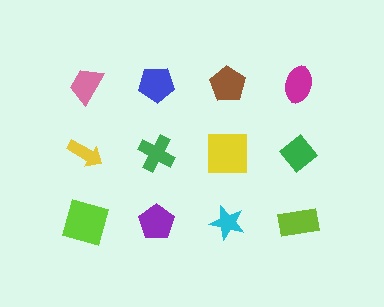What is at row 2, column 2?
A green cross.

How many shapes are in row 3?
4 shapes.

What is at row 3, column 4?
A lime rectangle.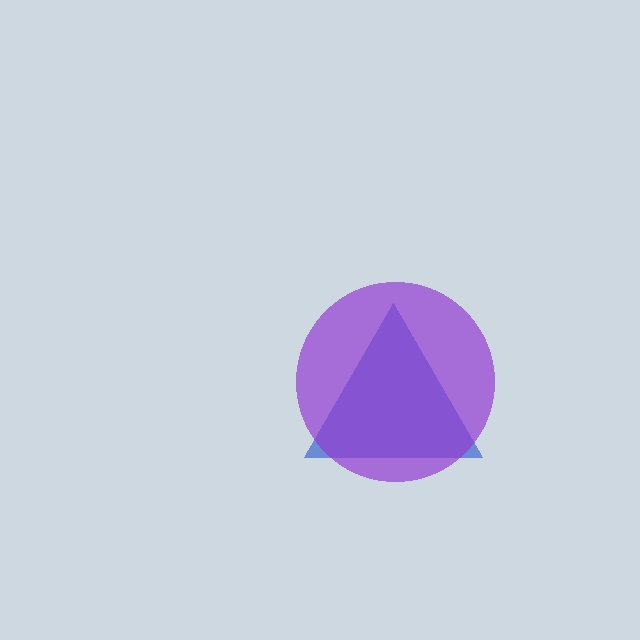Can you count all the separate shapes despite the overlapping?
Yes, there are 2 separate shapes.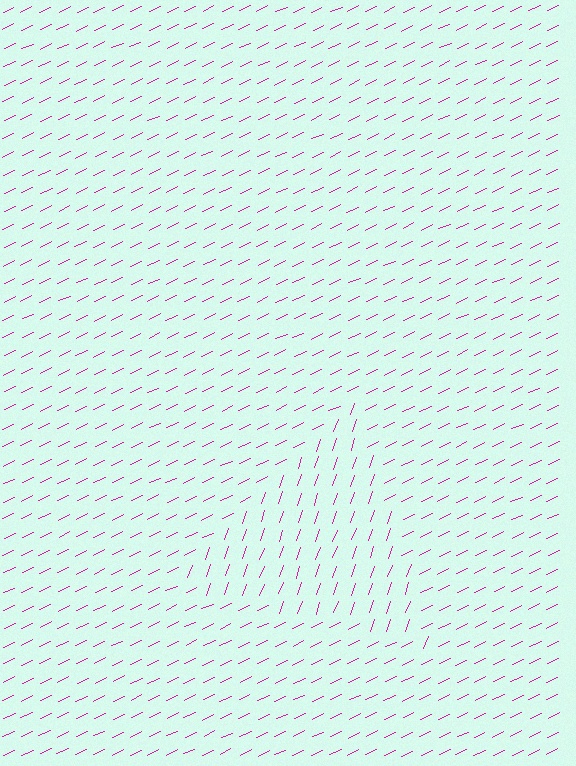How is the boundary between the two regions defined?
The boundary is defined purely by a change in line orientation (approximately 45 degrees difference). All lines are the same color and thickness.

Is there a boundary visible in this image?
Yes, there is a texture boundary formed by a change in line orientation.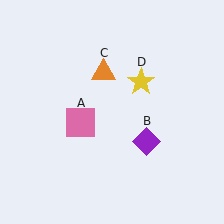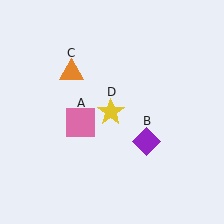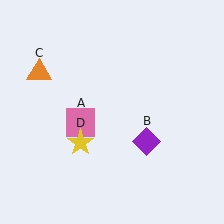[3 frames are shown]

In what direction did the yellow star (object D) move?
The yellow star (object D) moved down and to the left.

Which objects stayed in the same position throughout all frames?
Pink square (object A) and purple diamond (object B) remained stationary.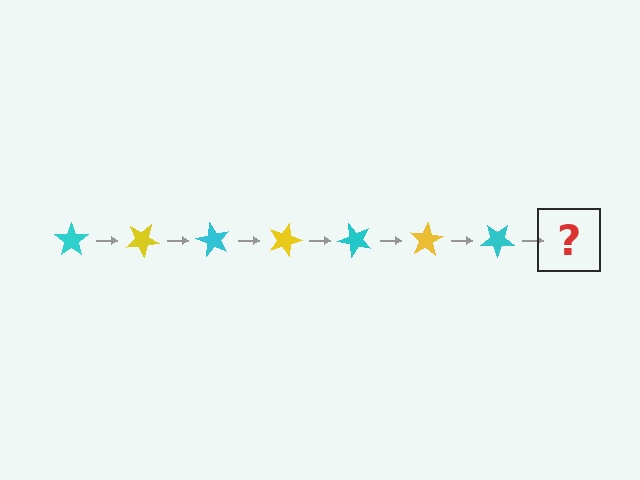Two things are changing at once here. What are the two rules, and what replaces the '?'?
The two rules are that it rotates 30 degrees each step and the color cycles through cyan and yellow. The '?' should be a yellow star, rotated 210 degrees from the start.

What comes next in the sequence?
The next element should be a yellow star, rotated 210 degrees from the start.